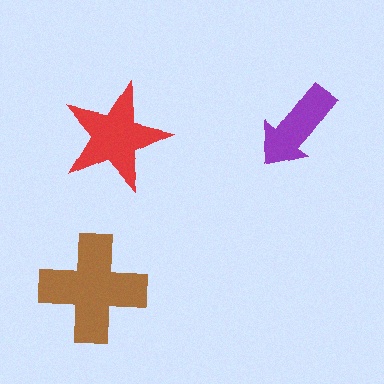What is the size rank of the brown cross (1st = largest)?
1st.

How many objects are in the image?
There are 3 objects in the image.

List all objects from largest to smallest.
The brown cross, the red star, the purple arrow.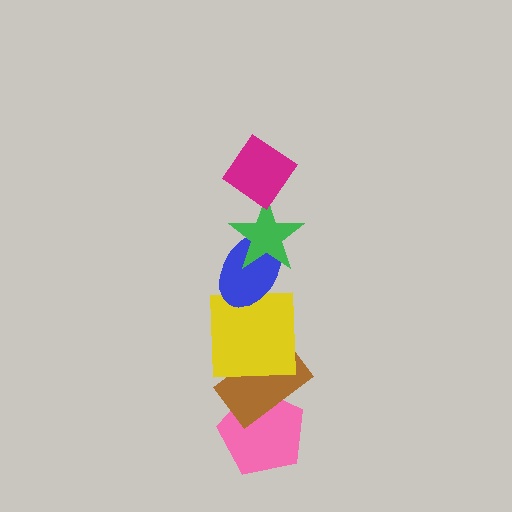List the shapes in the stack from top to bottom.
From top to bottom: the magenta diamond, the green star, the blue ellipse, the yellow square, the brown rectangle, the pink pentagon.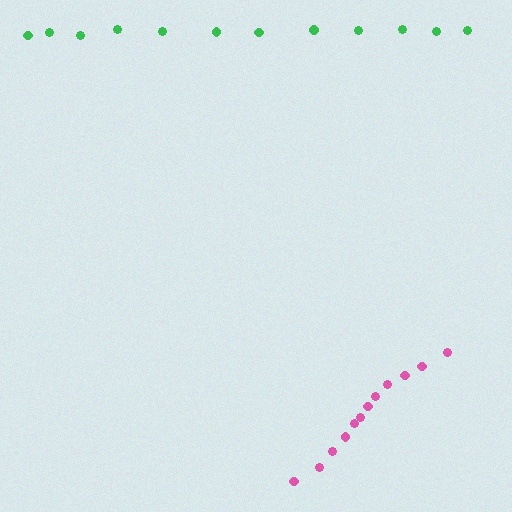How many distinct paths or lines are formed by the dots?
There are 2 distinct paths.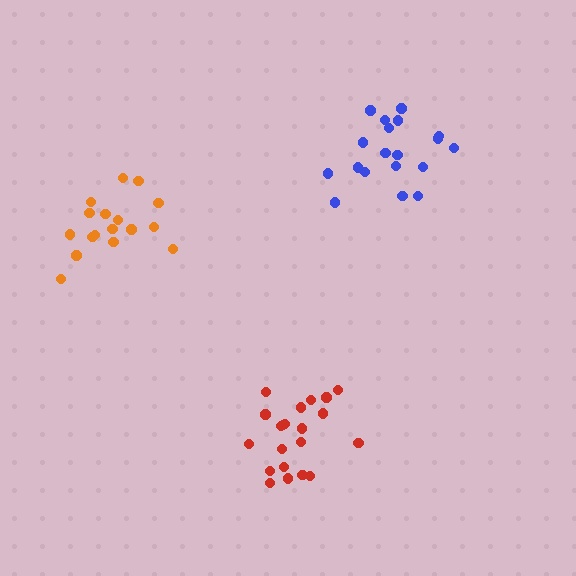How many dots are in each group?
Group 1: 19 dots, Group 2: 17 dots, Group 3: 21 dots (57 total).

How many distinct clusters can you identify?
There are 3 distinct clusters.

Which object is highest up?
The blue cluster is topmost.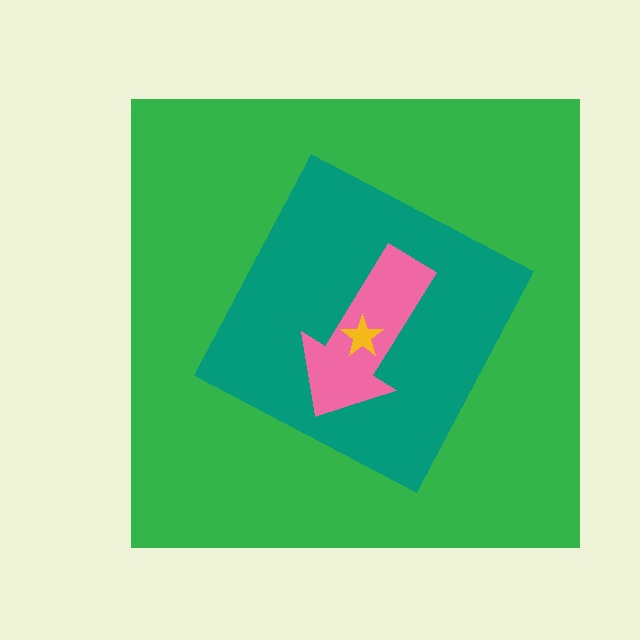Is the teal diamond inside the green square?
Yes.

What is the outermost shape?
The green square.